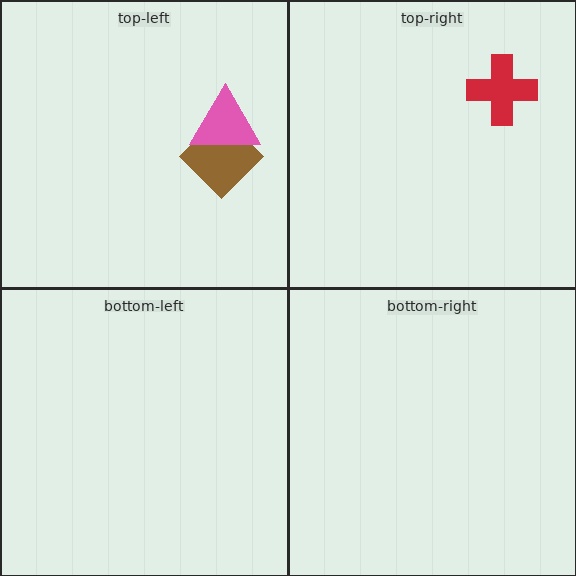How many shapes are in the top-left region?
2.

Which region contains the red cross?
The top-right region.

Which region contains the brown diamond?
The top-left region.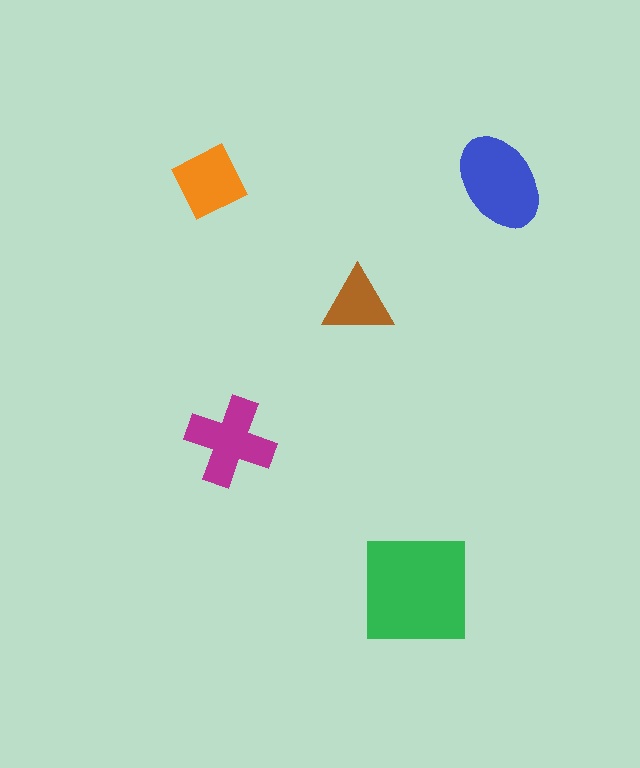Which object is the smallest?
The brown triangle.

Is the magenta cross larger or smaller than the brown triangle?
Larger.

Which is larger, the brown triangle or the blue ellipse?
The blue ellipse.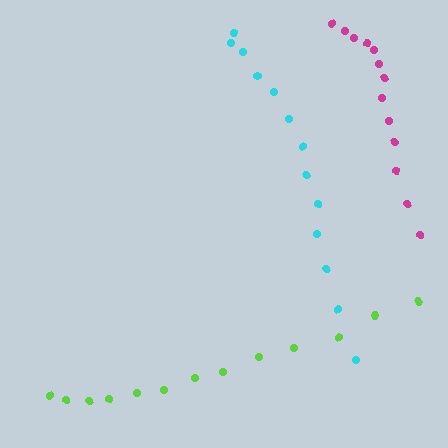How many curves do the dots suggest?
There are 3 distinct paths.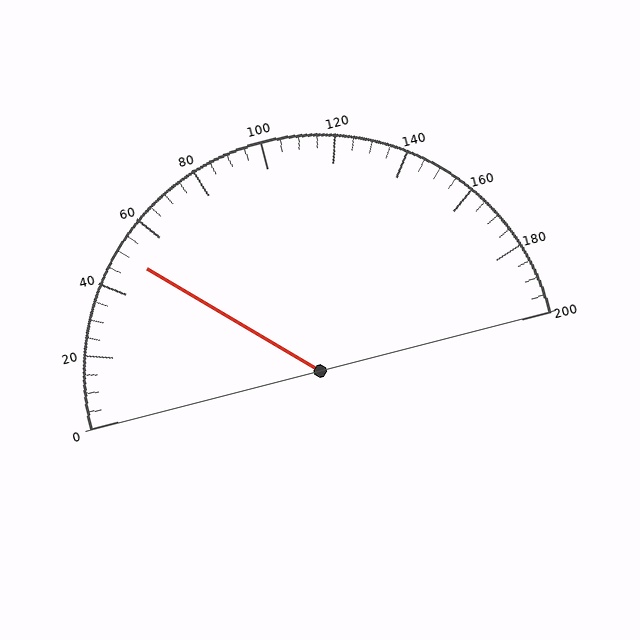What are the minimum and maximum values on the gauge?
The gauge ranges from 0 to 200.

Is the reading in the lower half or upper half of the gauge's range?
The reading is in the lower half of the range (0 to 200).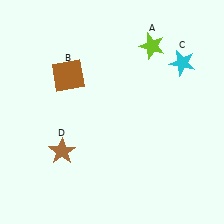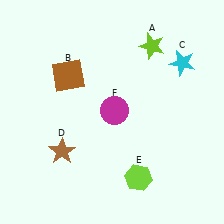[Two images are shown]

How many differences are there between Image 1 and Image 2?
There are 2 differences between the two images.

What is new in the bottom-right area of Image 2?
A lime hexagon (E) was added in the bottom-right area of Image 2.